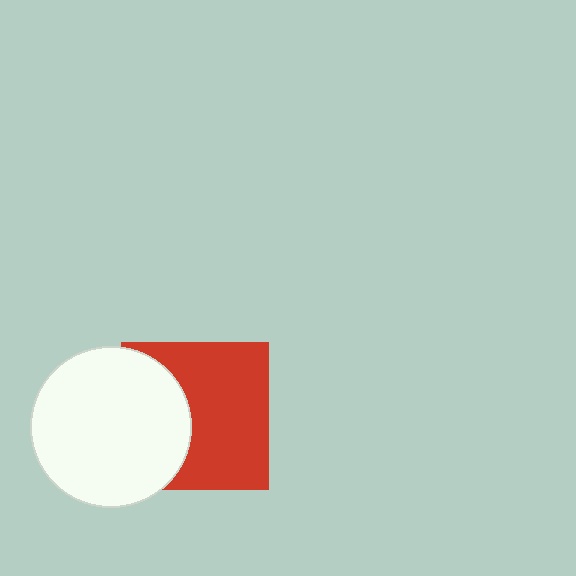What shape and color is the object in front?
The object in front is a white circle.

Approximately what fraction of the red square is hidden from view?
Roughly 37% of the red square is hidden behind the white circle.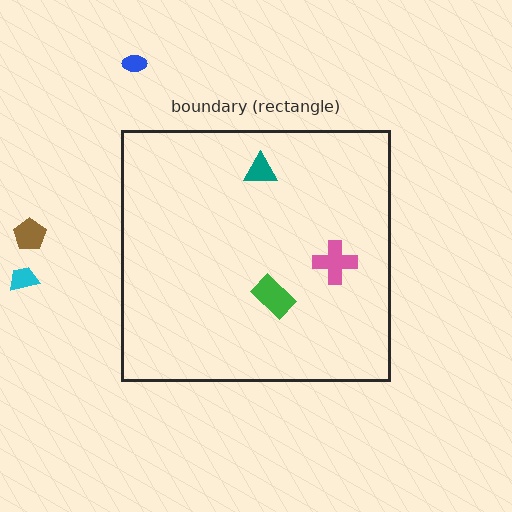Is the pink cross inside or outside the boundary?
Inside.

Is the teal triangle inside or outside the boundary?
Inside.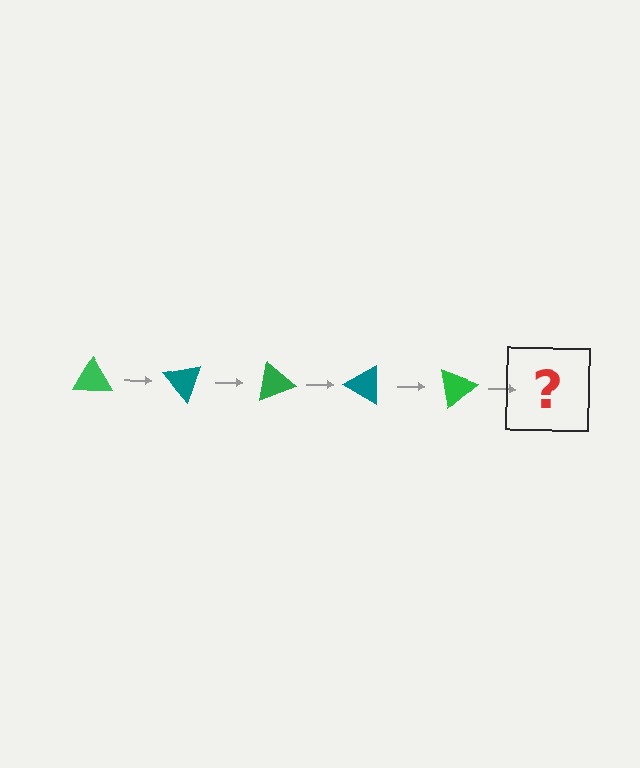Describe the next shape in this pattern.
It should be a teal triangle, rotated 250 degrees from the start.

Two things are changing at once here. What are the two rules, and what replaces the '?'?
The two rules are that it rotates 50 degrees each step and the color cycles through green and teal. The '?' should be a teal triangle, rotated 250 degrees from the start.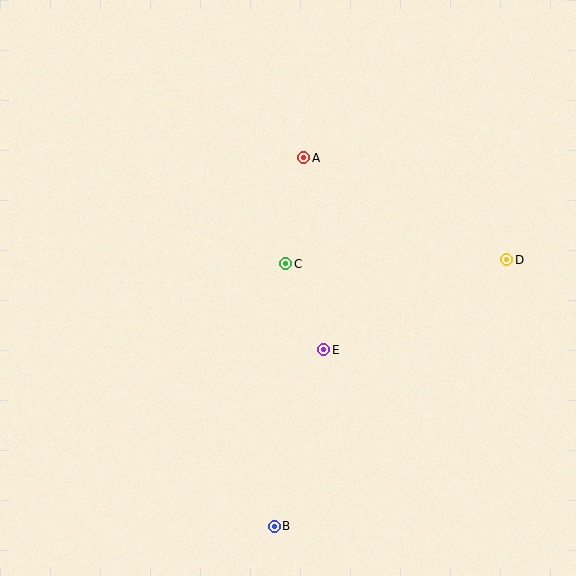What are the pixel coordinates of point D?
Point D is at (507, 260).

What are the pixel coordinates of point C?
Point C is at (286, 264).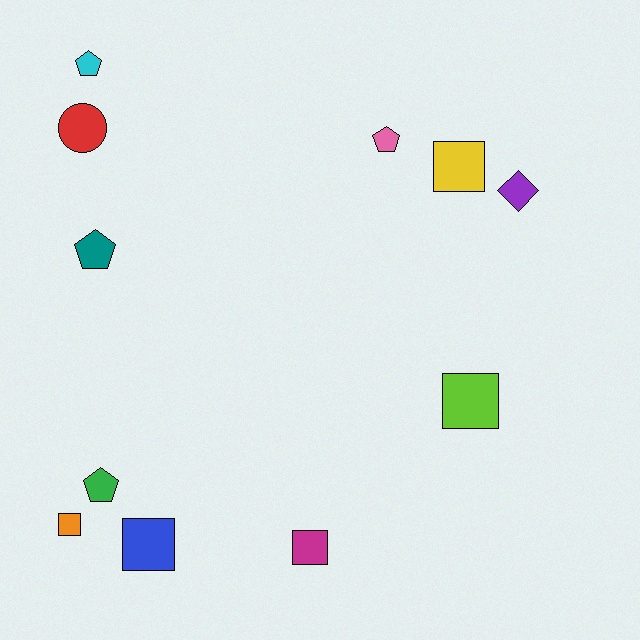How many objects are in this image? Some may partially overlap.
There are 11 objects.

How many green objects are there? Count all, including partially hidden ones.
There is 1 green object.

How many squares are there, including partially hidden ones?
There are 5 squares.